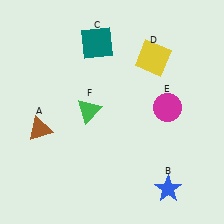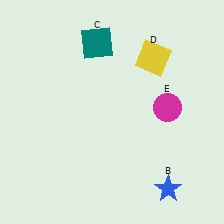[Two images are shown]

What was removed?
The brown triangle (A), the green triangle (F) were removed in Image 2.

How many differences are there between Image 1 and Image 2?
There are 2 differences between the two images.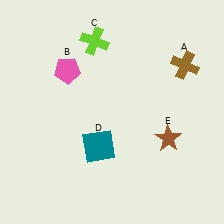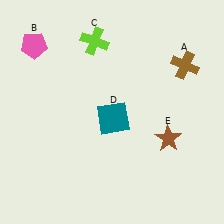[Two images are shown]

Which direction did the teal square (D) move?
The teal square (D) moved up.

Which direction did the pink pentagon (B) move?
The pink pentagon (B) moved left.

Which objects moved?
The objects that moved are: the pink pentagon (B), the teal square (D).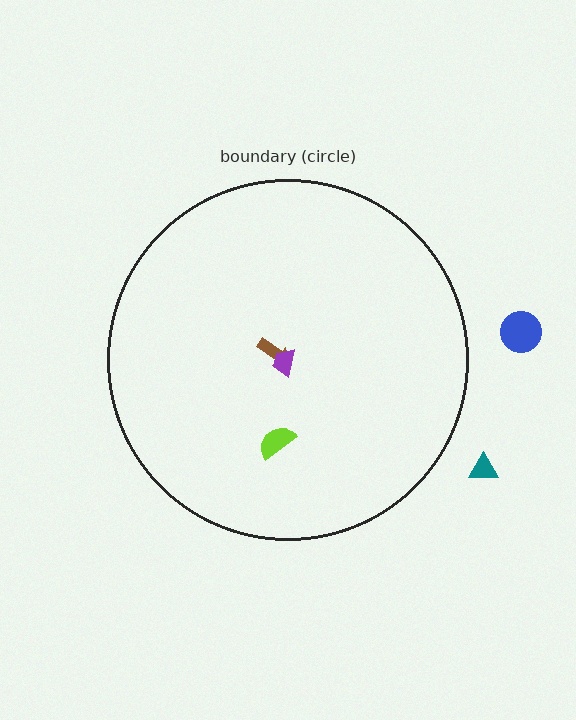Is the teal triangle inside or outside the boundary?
Outside.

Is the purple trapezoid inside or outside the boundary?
Inside.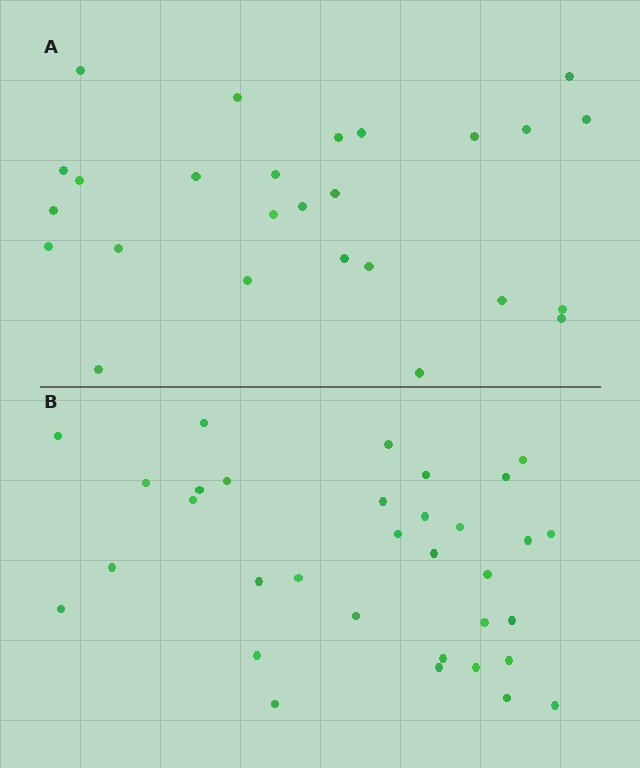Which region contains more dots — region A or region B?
Region B (the bottom region) has more dots.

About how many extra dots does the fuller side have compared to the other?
Region B has roughly 8 or so more dots than region A.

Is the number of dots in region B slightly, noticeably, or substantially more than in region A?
Region B has noticeably more, but not dramatically so. The ratio is roughly 1.3 to 1.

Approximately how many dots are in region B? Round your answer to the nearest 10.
About 30 dots. (The exact count is 33, which rounds to 30.)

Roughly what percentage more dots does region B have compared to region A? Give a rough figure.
About 25% more.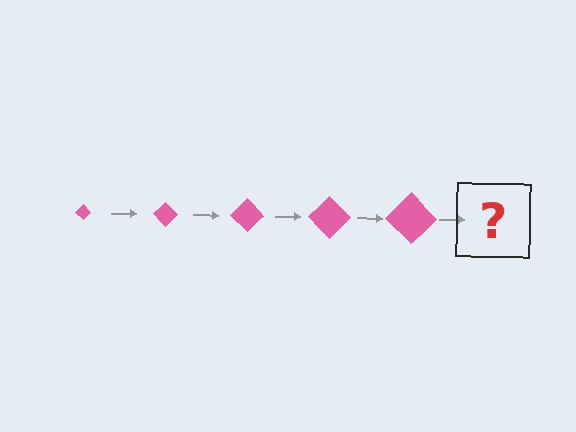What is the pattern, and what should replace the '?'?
The pattern is that the diamond gets progressively larger each step. The '?' should be a pink diamond, larger than the previous one.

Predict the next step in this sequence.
The next step is a pink diamond, larger than the previous one.